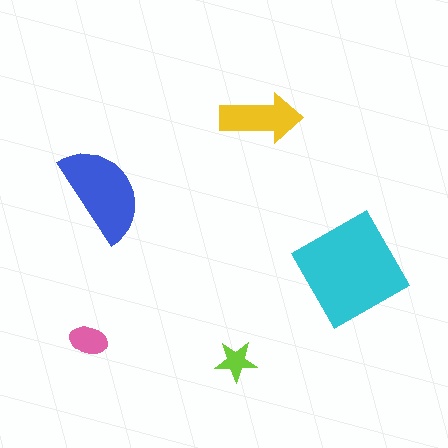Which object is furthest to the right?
The cyan square is rightmost.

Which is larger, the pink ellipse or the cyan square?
The cyan square.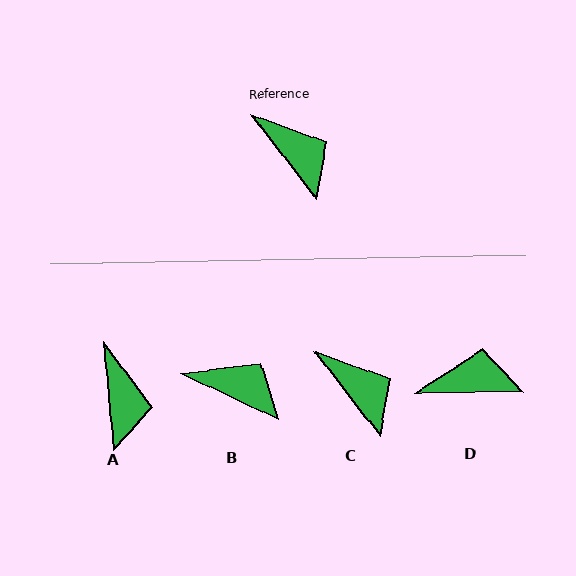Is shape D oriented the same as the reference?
No, it is off by about 53 degrees.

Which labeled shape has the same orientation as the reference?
C.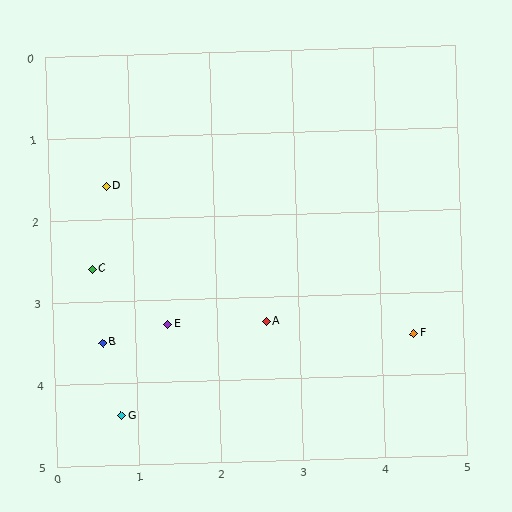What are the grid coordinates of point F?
Point F is at approximately (4.4, 3.5).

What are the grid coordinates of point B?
Point B is at approximately (0.6, 3.5).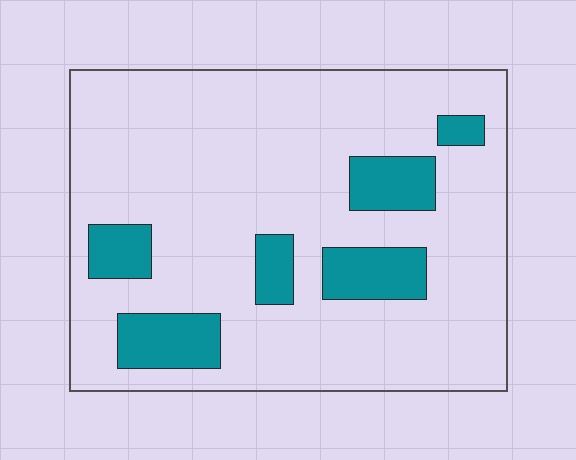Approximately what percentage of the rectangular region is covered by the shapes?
Approximately 15%.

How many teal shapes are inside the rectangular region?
6.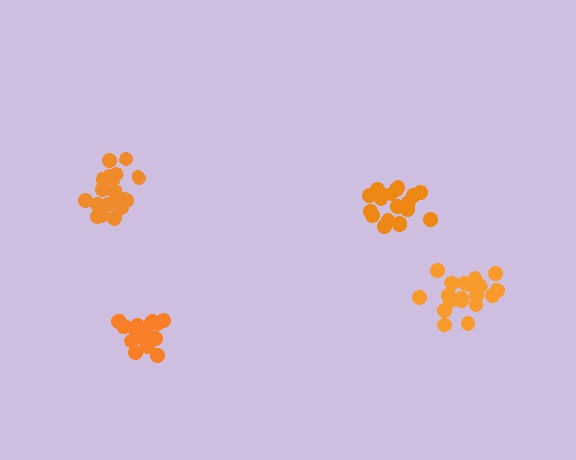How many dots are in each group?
Group 1: 19 dots, Group 2: 20 dots, Group 3: 17 dots, Group 4: 19 dots (75 total).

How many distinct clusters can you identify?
There are 4 distinct clusters.